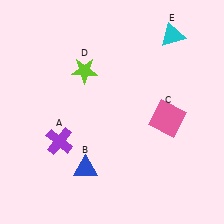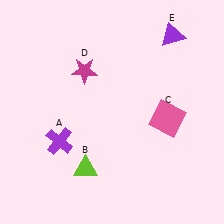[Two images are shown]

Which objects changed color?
B changed from blue to lime. D changed from lime to magenta. E changed from cyan to purple.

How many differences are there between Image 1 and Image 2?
There are 3 differences between the two images.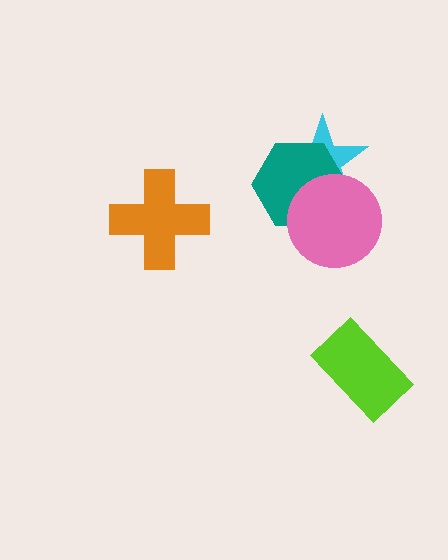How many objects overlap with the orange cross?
0 objects overlap with the orange cross.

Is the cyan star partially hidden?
Yes, it is partially covered by another shape.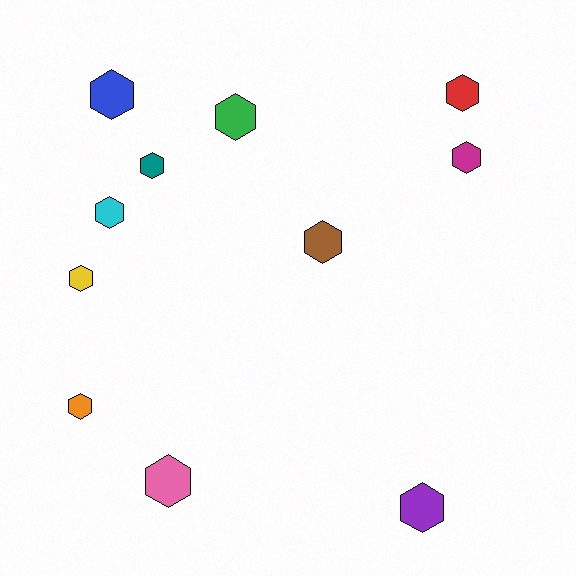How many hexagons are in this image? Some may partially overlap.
There are 11 hexagons.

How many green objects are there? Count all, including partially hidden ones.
There is 1 green object.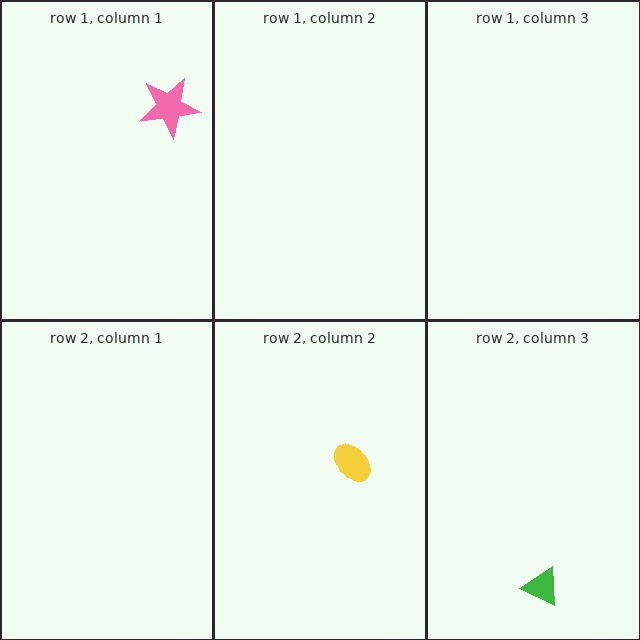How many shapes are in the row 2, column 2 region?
1.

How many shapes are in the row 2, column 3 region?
1.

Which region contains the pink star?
The row 1, column 1 region.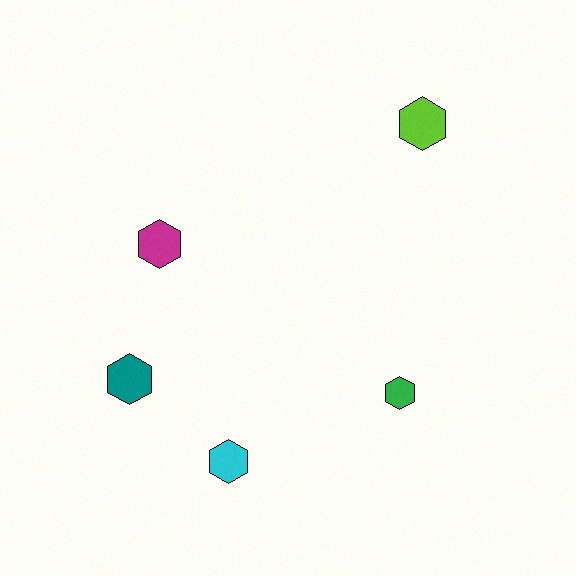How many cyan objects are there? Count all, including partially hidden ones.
There is 1 cyan object.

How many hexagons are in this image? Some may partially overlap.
There are 5 hexagons.